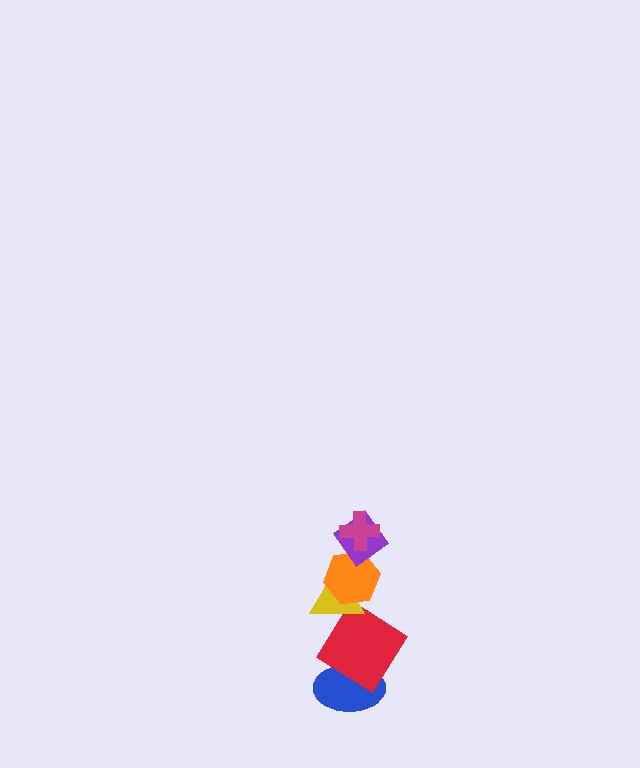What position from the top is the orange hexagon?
The orange hexagon is 3rd from the top.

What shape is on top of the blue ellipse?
The red diamond is on top of the blue ellipse.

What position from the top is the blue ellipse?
The blue ellipse is 6th from the top.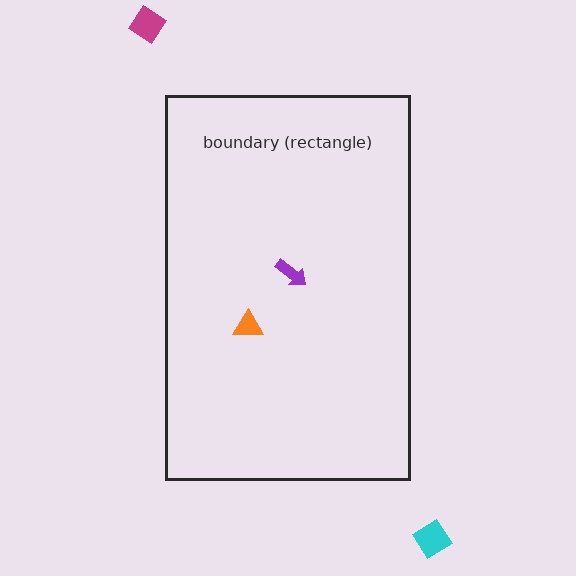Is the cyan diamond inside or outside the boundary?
Outside.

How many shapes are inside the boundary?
2 inside, 2 outside.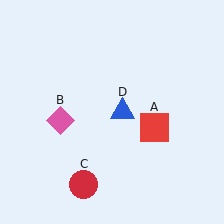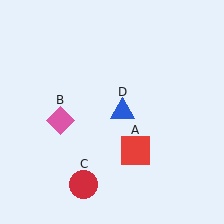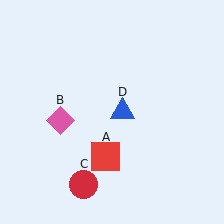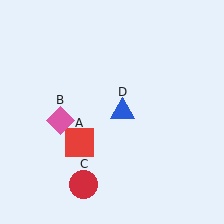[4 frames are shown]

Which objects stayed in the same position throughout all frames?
Pink diamond (object B) and red circle (object C) and blue triangle (object D) remained stationary.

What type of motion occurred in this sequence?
The red square (object A) rotated clockwise around the center of the scene.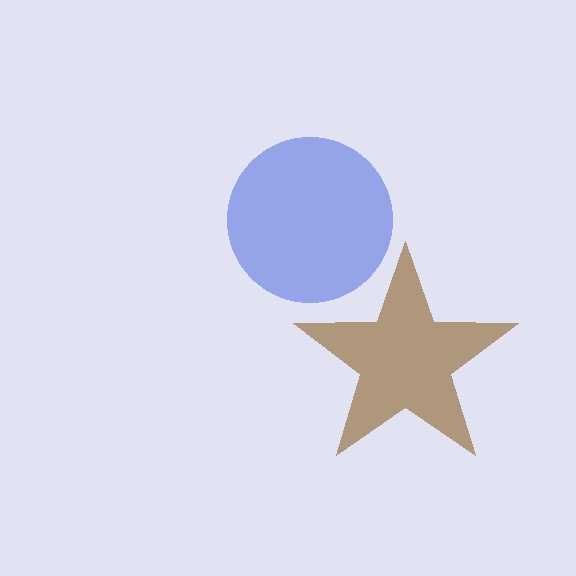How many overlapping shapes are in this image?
There are 2 overlapping shapes in the image.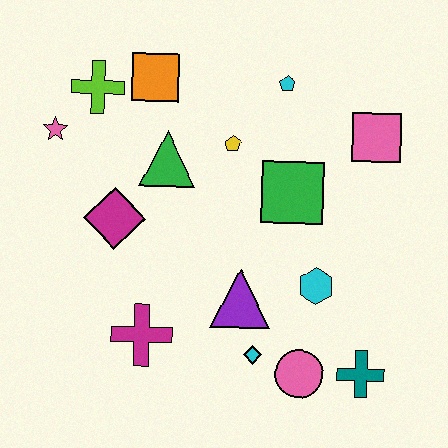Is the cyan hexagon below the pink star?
Yes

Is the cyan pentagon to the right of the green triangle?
Yes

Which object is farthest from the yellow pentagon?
The teal cross is farthest from the yellow pentagon.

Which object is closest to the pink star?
The lime cross is closest to the pink star.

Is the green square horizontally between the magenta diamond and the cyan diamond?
No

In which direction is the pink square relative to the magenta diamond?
The pink square is to the right of the magenta diamond.